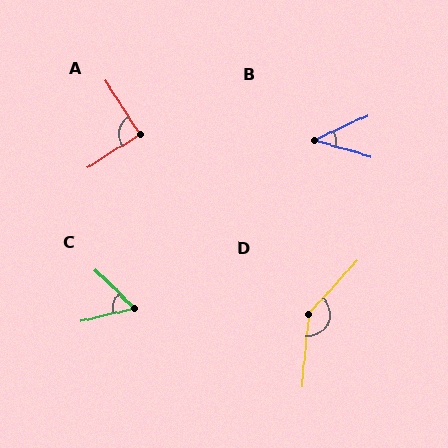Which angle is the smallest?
B, at approximately 41 degrees.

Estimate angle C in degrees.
Approximately 58 degrees.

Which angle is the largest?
D, at approximately 143 degrees.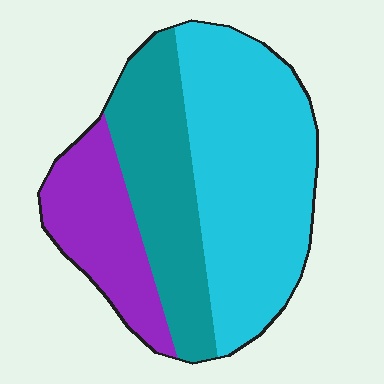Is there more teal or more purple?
Teal.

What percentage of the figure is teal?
Teal takes up between a quarter and a half of the figure.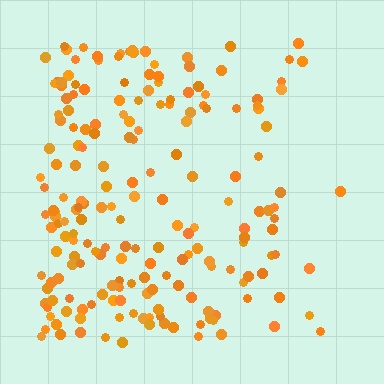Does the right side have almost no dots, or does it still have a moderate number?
Still a moderate number, just noticeably fewer than the left.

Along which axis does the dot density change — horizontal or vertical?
Horizontal.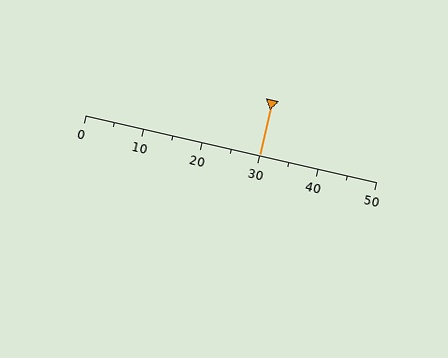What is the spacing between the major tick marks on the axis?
The major ticks are spaced 10 apart.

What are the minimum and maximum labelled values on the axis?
The axis runs from 0 to 50.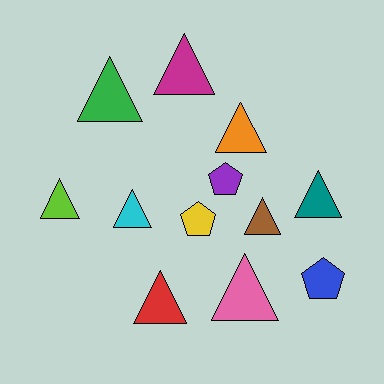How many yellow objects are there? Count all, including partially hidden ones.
There is 1 yellow object.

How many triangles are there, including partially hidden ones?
There are 9 triangles.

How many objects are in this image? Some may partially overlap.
There are 12 objects.